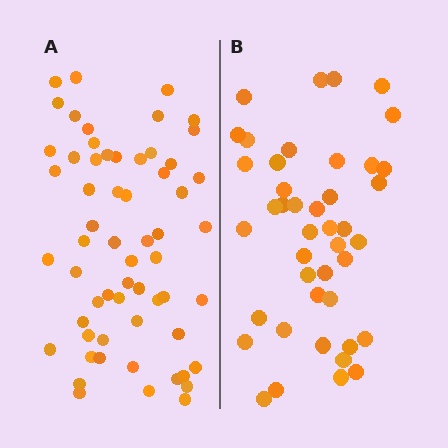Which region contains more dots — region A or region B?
Region A (the left region) has more dots.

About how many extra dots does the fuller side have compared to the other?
Region A has approximately 15 more dots than region B.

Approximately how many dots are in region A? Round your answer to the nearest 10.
About 60 dots.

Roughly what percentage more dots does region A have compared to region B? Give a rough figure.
About 40% more.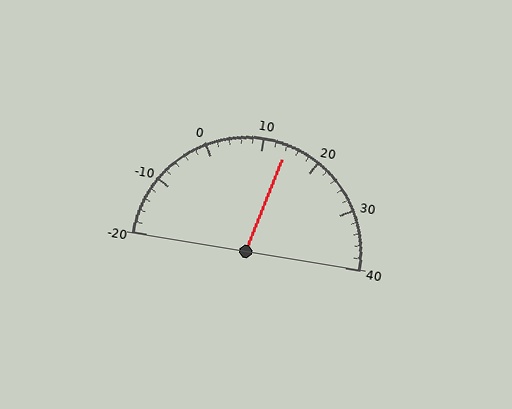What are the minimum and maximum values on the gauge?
The gauge ranges from -20 to 40.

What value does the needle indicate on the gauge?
The needle indicates approximately 14.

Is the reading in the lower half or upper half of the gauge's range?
The reading is in the upper half of the range (-20 to 40).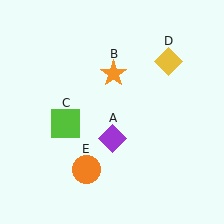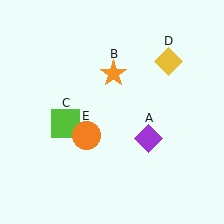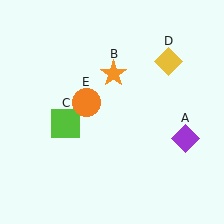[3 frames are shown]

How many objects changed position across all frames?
2 objects changed position: purple diamond (object A), orange circle (object E).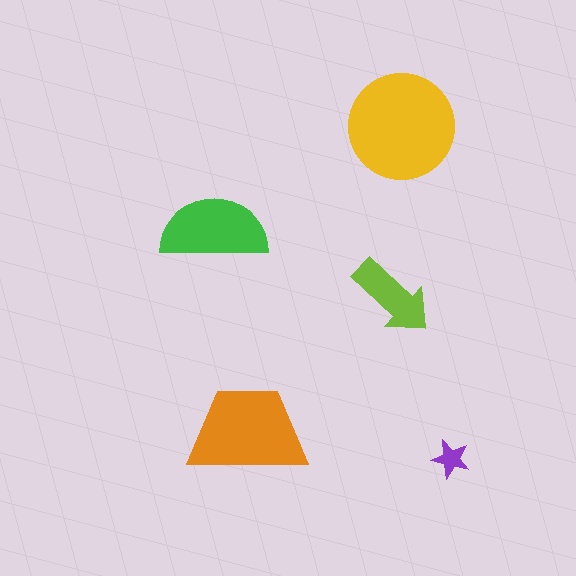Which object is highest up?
The yellow circle is topmost.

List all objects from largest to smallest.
The yellow circle, the orange trapezoid, the green semicircle, the lime arrow, the purple star.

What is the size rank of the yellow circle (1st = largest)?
1st.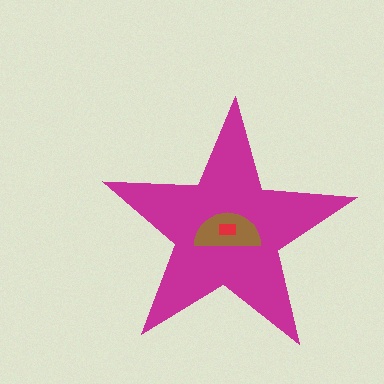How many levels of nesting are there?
3.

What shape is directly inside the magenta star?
The brown semicircle.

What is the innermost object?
The red rectangle.